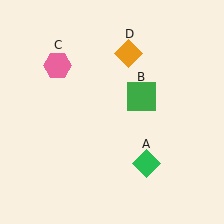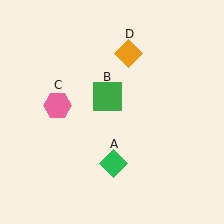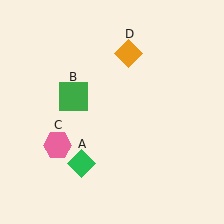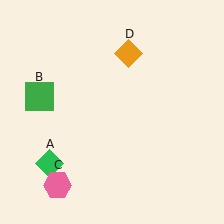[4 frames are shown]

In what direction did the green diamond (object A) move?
The green diamond (object A) moved left.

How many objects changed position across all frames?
3 objects changed position: green diamond (object A), green square (object B), pink hexagon (object C).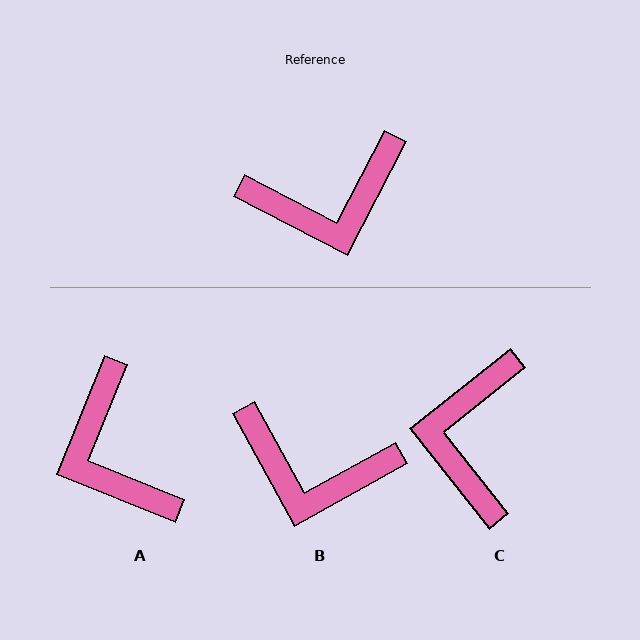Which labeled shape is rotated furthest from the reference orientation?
C, about 114 degrees away.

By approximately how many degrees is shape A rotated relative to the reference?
Approximately 84 degrees clockwise.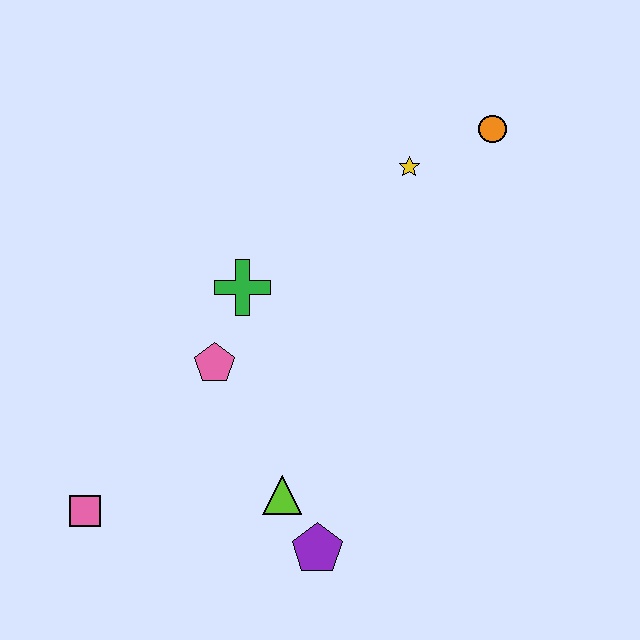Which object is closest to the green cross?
The pink pentagon is closest to the green cross.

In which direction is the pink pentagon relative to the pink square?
The pink pentagon is above the pink square.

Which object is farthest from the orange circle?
The pink square is farthest from the orange circle.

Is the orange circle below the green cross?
No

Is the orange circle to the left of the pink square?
No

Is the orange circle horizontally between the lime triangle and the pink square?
No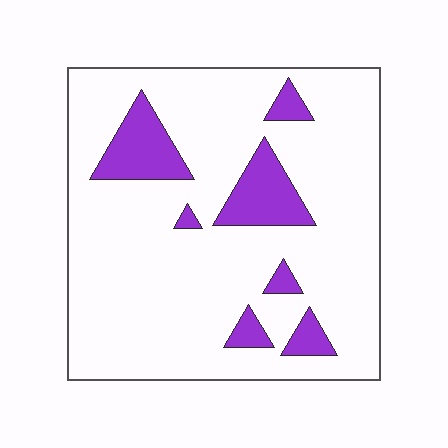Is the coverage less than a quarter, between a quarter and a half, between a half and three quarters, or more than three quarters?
Less than a quarter.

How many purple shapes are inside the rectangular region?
7.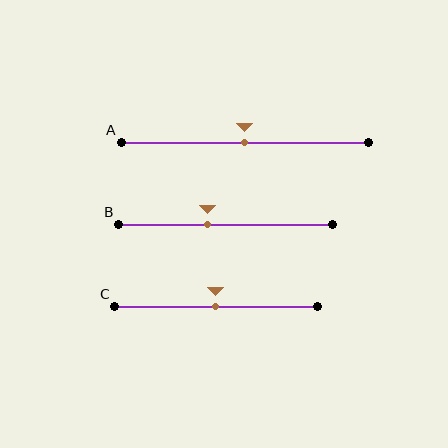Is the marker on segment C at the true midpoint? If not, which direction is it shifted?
Yes, the marker on segment C is at the true midpoint.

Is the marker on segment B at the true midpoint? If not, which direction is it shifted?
No, the marker on segment B is shifted to the left by about 9% of the segment length.